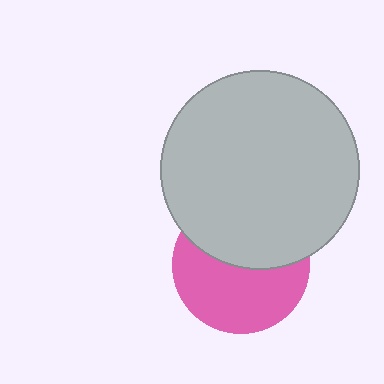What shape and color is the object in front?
The object in front is a light gray circle.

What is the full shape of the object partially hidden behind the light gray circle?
The partially hidden object is a pink circle.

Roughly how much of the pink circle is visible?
About half of it is visible (roughly 55%).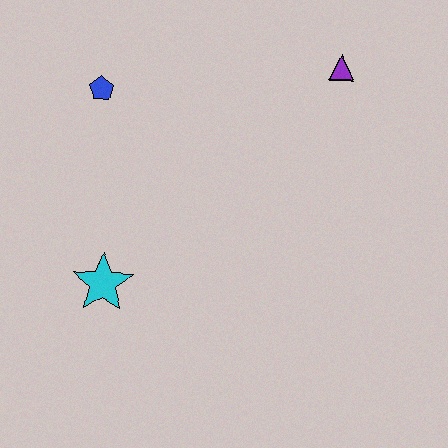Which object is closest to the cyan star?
The blue pentagon is closest to the cyan star.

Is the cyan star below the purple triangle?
Yes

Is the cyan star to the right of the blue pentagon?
Yes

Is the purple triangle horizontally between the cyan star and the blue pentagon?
No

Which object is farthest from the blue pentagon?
The purple triangle is farthest from the blue pentagon.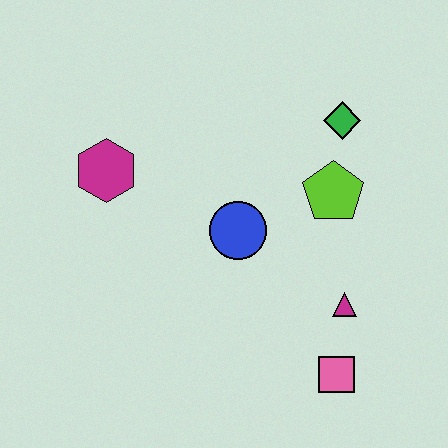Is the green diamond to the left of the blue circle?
No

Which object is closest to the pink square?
The magenta triangle is closest to the pink square.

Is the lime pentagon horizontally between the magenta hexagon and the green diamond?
Yes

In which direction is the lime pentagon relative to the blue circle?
The lime pentagon is to the right of the blue circle.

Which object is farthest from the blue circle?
The pink square is farthest from the blue circle.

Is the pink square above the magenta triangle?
No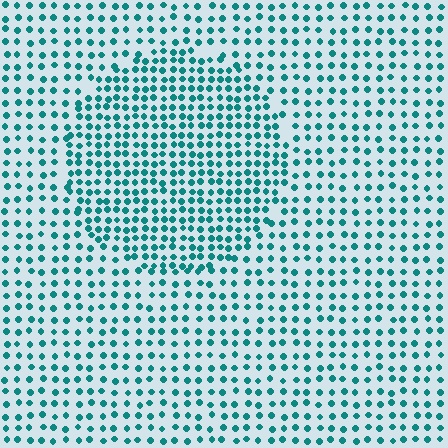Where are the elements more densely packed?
The elements are more densely packed inside the circle boundary.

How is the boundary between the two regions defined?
The boundary is defined by a change in element density (approximately 1.7x ratio). All elements are the same color, size, and shape.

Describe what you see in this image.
The image contains small teal elements arranged at two different densities. A circle-shaped region is visible where the elements are more densely packed than the surrounding area.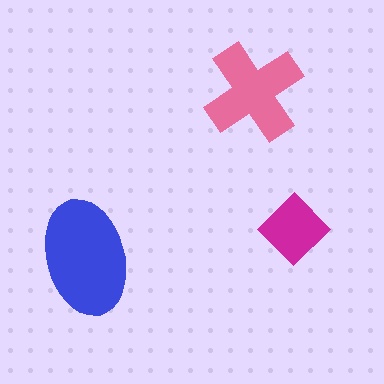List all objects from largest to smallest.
The blue ellipse, the pink cross, the magenta diamond.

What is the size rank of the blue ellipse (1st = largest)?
1st.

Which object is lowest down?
The blue ellipse is bottommost.